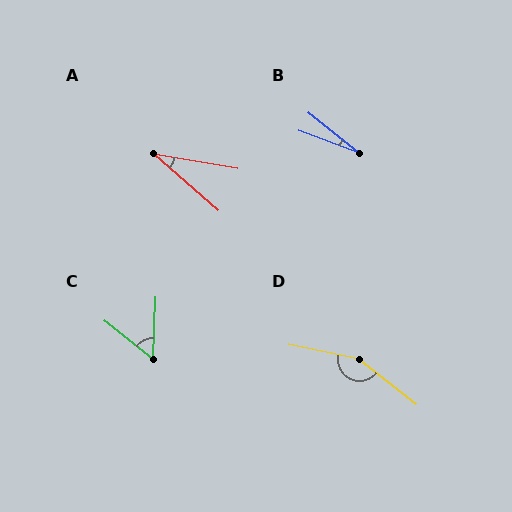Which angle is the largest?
D, at approximately 153 degrees.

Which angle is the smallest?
B, at approximately 18 degrees.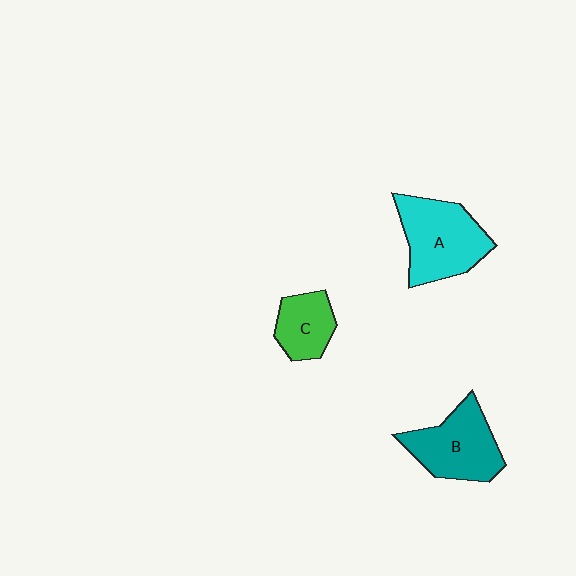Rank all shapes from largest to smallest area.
From largest to smallest: A (cyan), B (teal), C (green).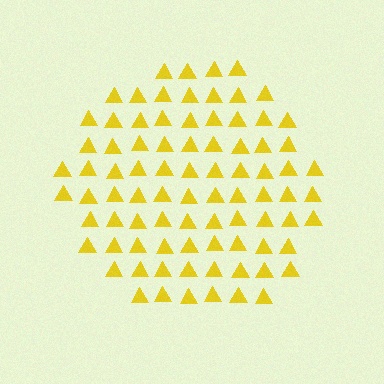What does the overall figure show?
The overall figure shows a circle.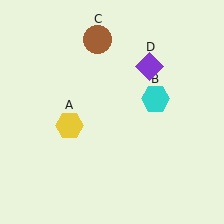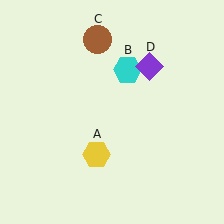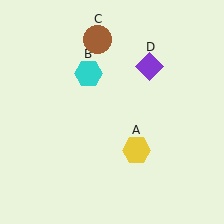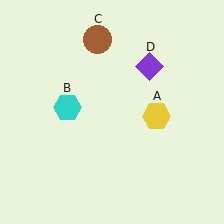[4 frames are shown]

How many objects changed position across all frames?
2 objects changed position: yellow hexagon (object A), cyan hexagon (object B).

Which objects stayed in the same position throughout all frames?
Brown circle (object C) and purple diamond (object D) remained stationary.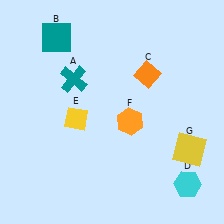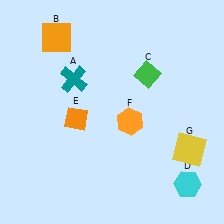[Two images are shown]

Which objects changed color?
B changed from teal to orange. C changed from orange to green. E changed from yellow to orange.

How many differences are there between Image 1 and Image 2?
There are 3 differences between the two images.